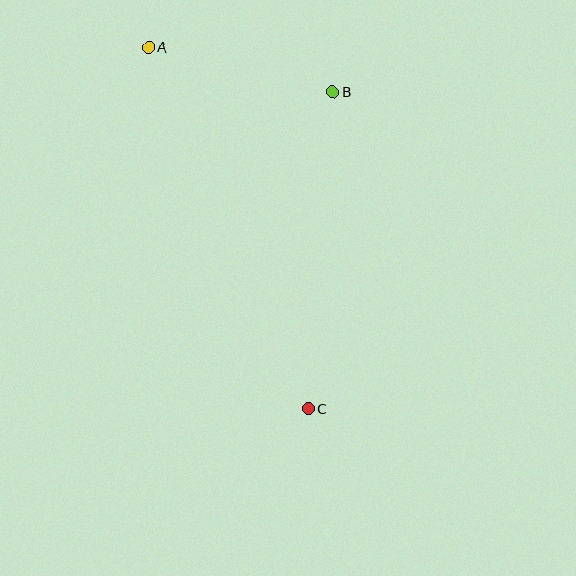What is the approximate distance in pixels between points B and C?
The distance between B and C is approximately 318 pixels.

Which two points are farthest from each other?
Points A and C are farthest from each other.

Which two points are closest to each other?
Points A and B are closest to each other.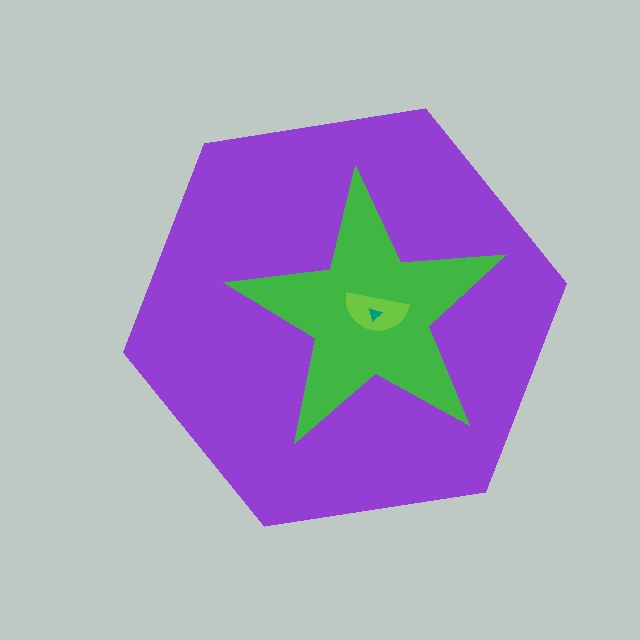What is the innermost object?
The teal triangle.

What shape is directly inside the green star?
The lime semicircle.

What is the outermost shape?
The purple hexagon.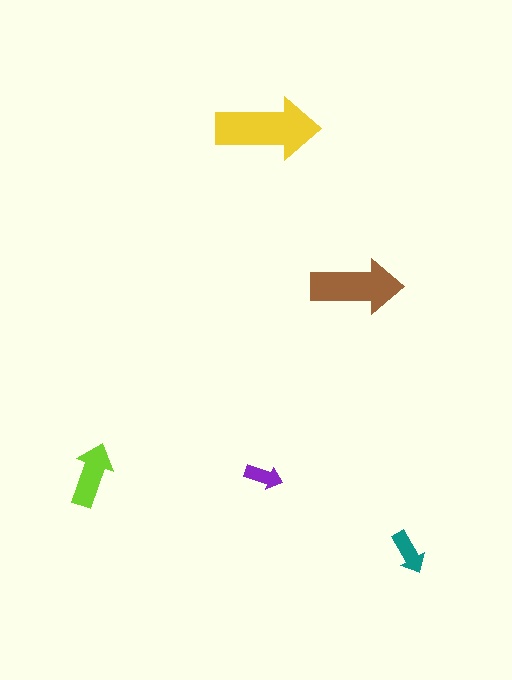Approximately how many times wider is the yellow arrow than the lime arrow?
About 1.5 times wider.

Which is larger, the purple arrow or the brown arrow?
The brown one.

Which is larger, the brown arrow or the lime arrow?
The brown one.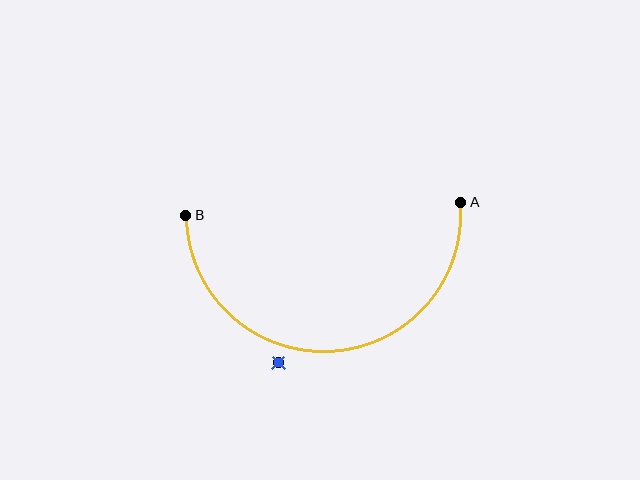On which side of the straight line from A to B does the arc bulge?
The arc bulges below the straight line connecting A and B.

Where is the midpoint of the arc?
The arc midpoint is the point on the curve farthest from the straight line joining A and B. It sits below that line.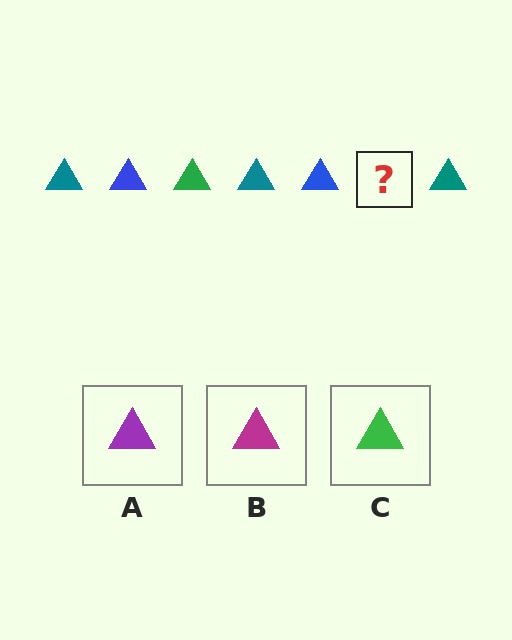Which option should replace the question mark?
Option C.